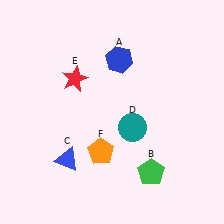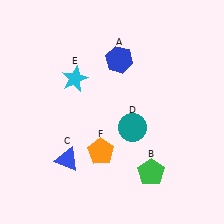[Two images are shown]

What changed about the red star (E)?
In Image 1, E is red. In Image 2, it changed to cyan.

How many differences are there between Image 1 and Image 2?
There is 1 difference between the two images.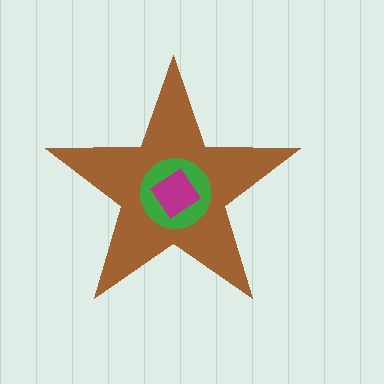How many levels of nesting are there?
3.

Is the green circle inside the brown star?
Yes.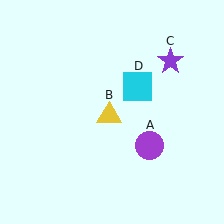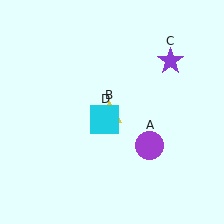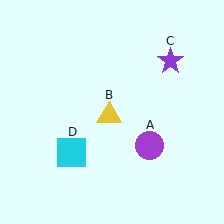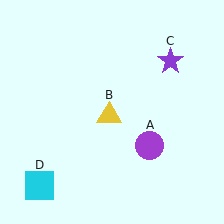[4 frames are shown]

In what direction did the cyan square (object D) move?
The cyan square (object D) moved down and to the left.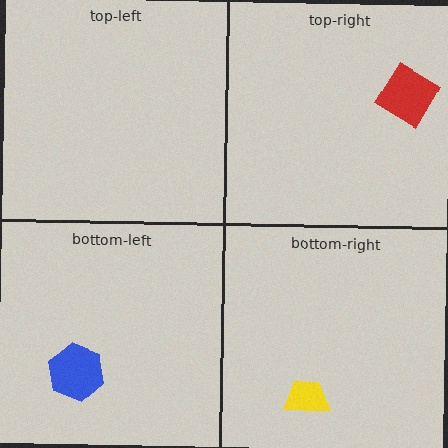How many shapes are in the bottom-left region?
1.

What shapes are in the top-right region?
The red diamond.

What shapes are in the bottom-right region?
The yellow trapezoid.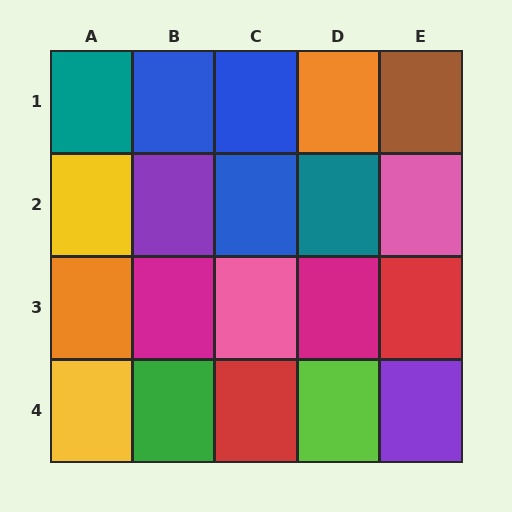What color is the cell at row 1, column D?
Orange.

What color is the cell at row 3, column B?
Magenta.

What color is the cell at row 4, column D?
Lime.